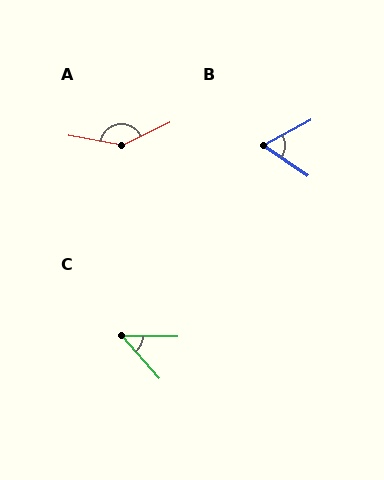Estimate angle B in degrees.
Approximately 62 degrees.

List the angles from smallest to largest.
C (48°), B (62°), A (144°).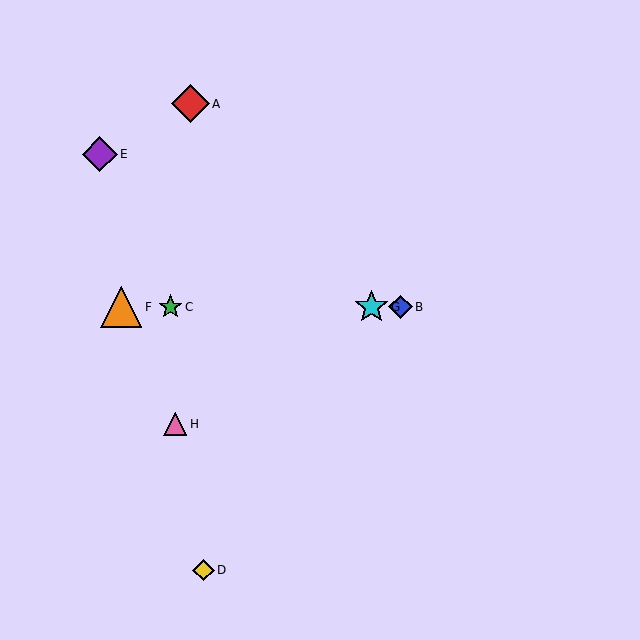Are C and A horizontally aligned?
No, C is at y≈307 and A is at y≈104.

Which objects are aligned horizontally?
Objects B, C, F, G are aligned horizontally.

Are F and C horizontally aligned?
Yes, both are at y≈307.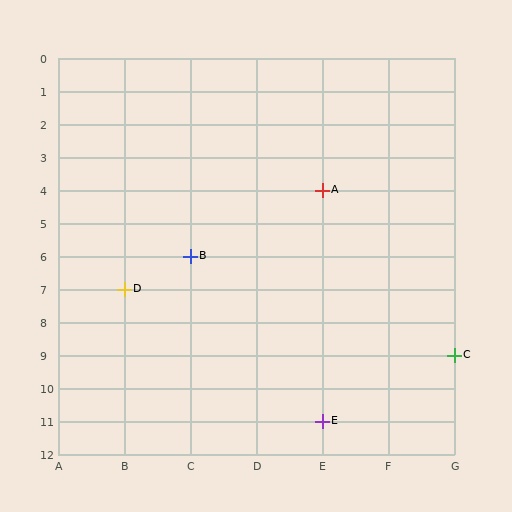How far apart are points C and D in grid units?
Points C and D are 5 columns and 2 rows apart (about 5.4 grid units diagonally).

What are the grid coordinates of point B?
Point B is at grid coordinates (C, 6).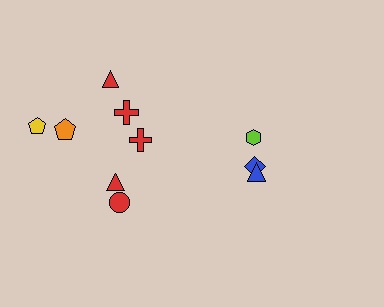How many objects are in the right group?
There are 3 objects.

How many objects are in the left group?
There are 7 objects.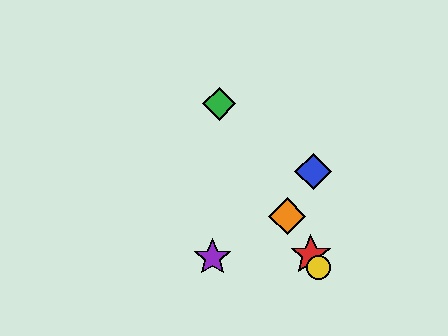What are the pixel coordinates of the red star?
The red star is at (311, 255).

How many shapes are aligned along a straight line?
4 shapes (the red star, the green diamond, the yellow circle, the orange diamond) are aligned along a straight line.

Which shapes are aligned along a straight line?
The red star, the green diamond, the yellow circle, the orange diamond are aligned along a straight line.